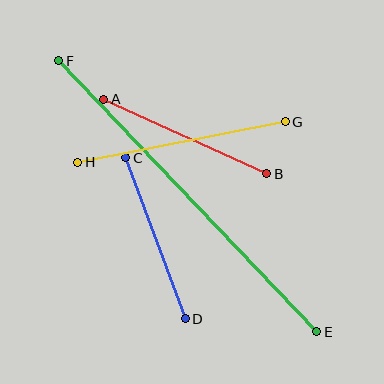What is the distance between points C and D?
The distance is approximately 172 pixels.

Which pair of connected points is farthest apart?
Points E and F are farthest apart.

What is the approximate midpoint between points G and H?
The midpoint is at approximately (181, 142) pixels.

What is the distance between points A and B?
The distance is approximately 180 pixels.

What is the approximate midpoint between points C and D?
The midpoint is at approximately (156, 238) pixels.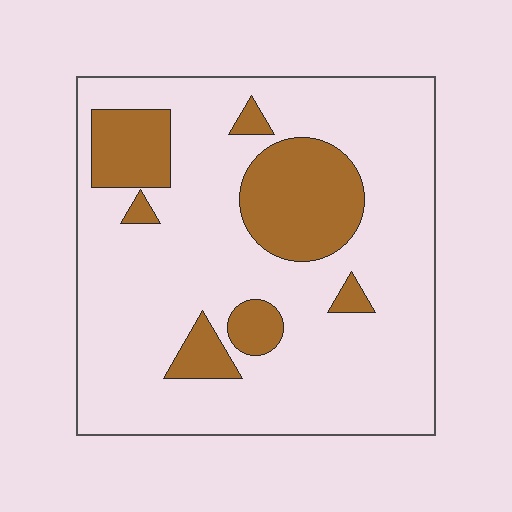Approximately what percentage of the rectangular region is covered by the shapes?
Approximately 20%.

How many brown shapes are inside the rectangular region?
7.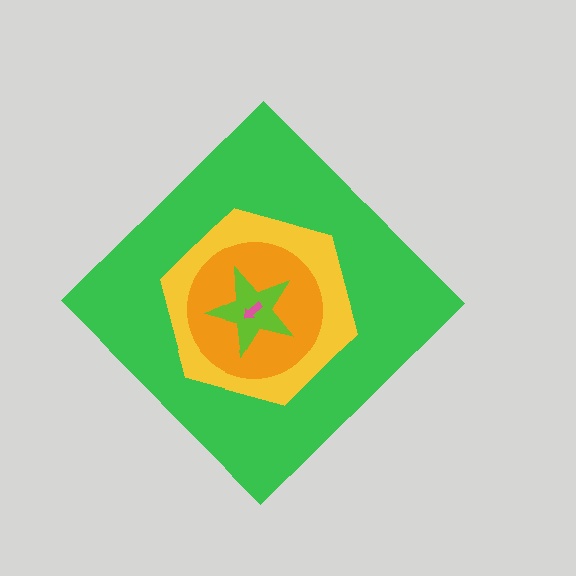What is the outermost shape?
The green diamond.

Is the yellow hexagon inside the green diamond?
Yes.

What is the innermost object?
The pink arrow.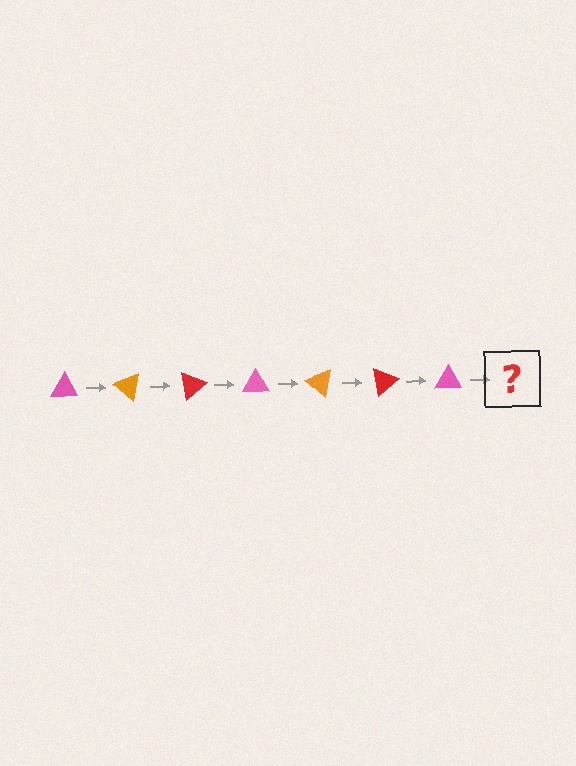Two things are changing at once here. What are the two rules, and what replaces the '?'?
The two rules are that it rotates 40 degrees each step and the color cycles through pink, orange, and red. The '?' should be an orange triangle, rotated 280 degrees from the start.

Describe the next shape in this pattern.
It should be an orange triangle, rotated 280 degrees from the start.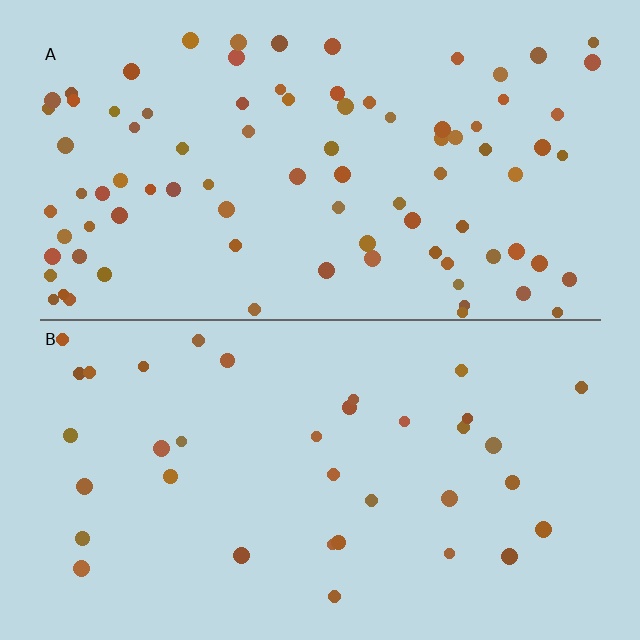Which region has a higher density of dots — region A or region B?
A (the top).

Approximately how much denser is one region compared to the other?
Approximately 2.4× — region A over region B.